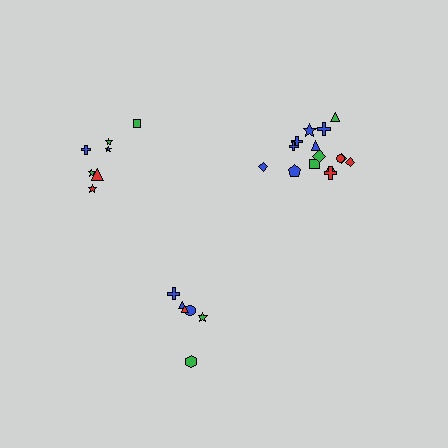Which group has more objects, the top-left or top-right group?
The top-right group.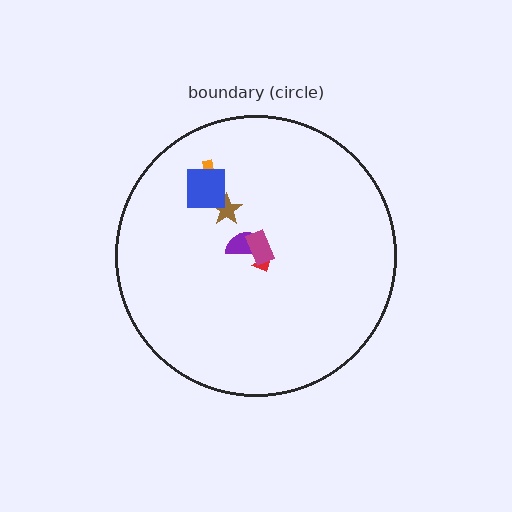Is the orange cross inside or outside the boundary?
Inside.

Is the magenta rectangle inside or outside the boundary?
Inside.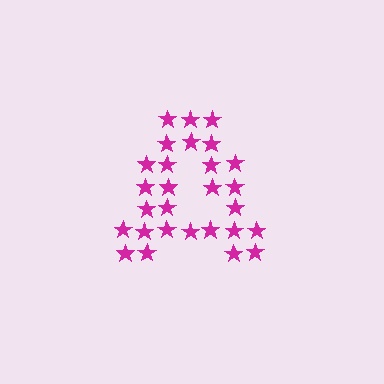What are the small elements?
The small elements are stars.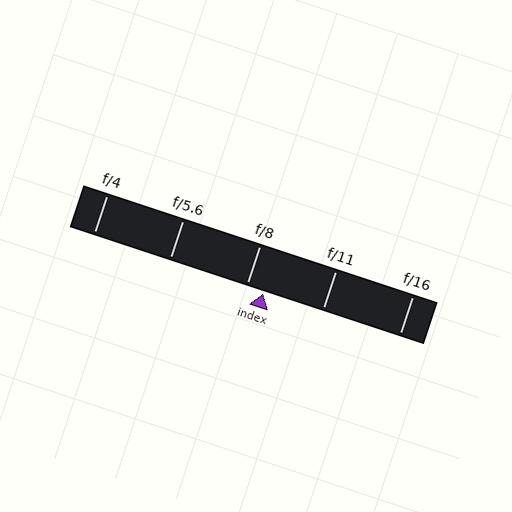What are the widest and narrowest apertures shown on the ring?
The widest aperture shown is f/4 and the narrowest is f/16.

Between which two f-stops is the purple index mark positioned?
The index mark is between f/8 and f/11.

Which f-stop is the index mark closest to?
The index mark is closest to f/8.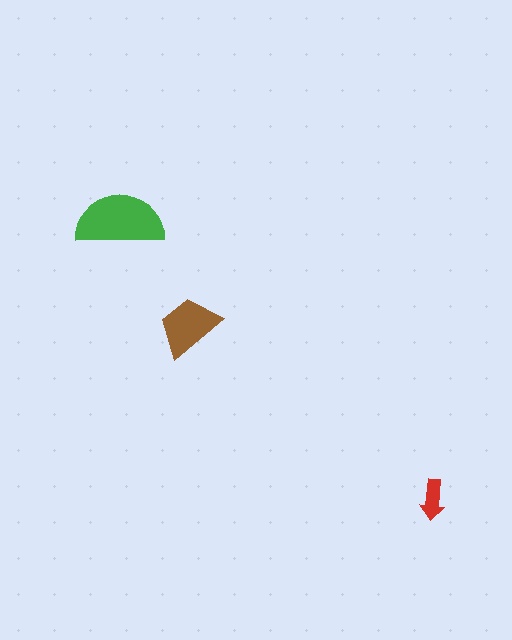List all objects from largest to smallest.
The green semicircle, the brown trapezoid, the red arrow.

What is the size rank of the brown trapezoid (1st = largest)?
2nd.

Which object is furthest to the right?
The red arrow is rightmost.